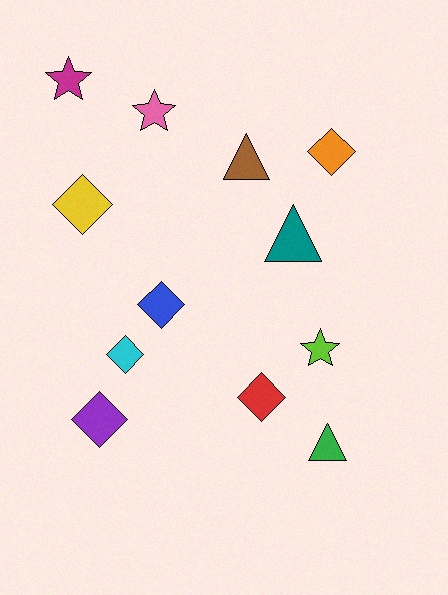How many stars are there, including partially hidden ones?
There are 3 stars.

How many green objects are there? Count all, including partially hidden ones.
There is 1 green object.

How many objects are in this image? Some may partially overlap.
There are 12 objects.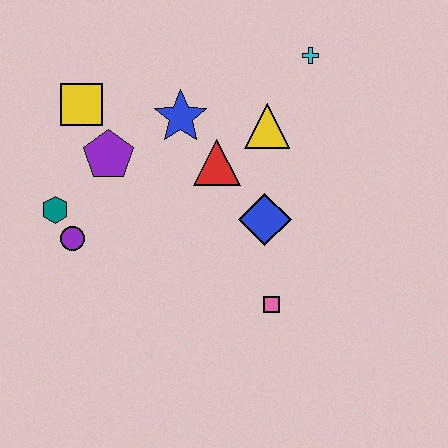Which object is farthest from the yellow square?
The pink square is farthest from the yellow square.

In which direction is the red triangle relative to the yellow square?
The red triangle is to the right of the yellow square.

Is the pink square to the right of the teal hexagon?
Yes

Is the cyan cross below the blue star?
No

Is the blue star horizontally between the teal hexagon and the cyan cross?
Yes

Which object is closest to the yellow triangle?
The red triangle is closest to the yellow triangle.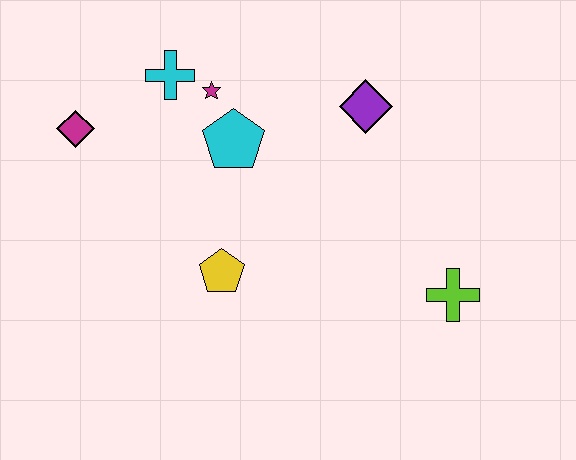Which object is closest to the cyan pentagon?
The magenta star is closest to the cyan pentagon.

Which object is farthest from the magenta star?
The lime cross is farthest from the magenta star.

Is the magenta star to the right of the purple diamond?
No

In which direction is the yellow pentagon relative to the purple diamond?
The yellow pentagon is below the purple diamond.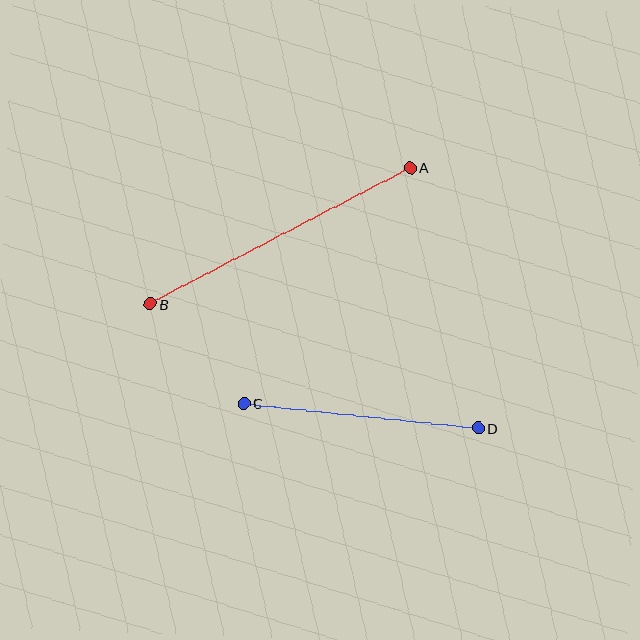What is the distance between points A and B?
The distance is approximately 294 pixels.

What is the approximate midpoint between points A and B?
The midpoint is at approximately (280, 236) pixels.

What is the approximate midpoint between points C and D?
The midpoint is at approximately (361, 416) pixels.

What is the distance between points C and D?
The distance is approximately 235 pixels.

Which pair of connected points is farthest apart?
Points A and B are farthest apart.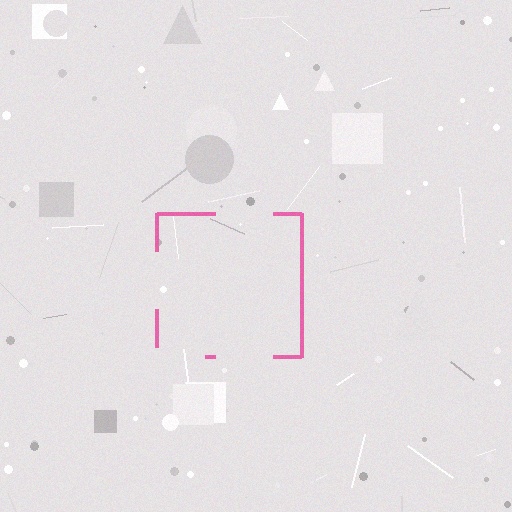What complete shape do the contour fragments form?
The contour fragments form a square.